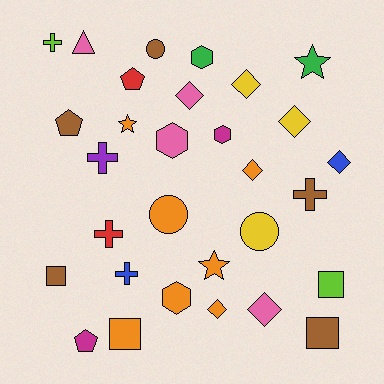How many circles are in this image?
There are 3 circles.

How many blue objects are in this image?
There are 2 blue objects.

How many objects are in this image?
There are 30 objects.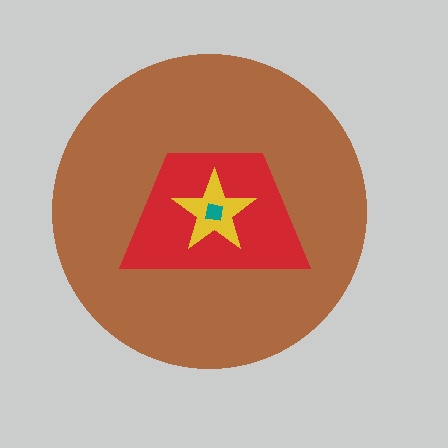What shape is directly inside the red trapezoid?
The yellow star.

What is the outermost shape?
The brown circle.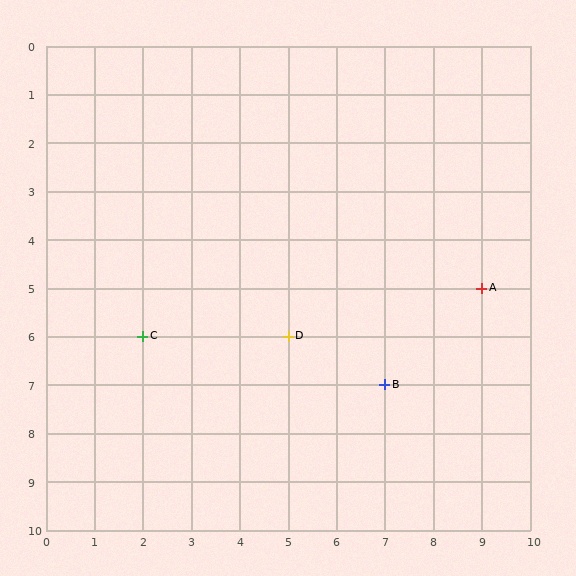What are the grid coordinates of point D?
Point D is at grid coordinates (5, 6).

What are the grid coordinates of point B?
Point B is at grid coordinates (7, 7).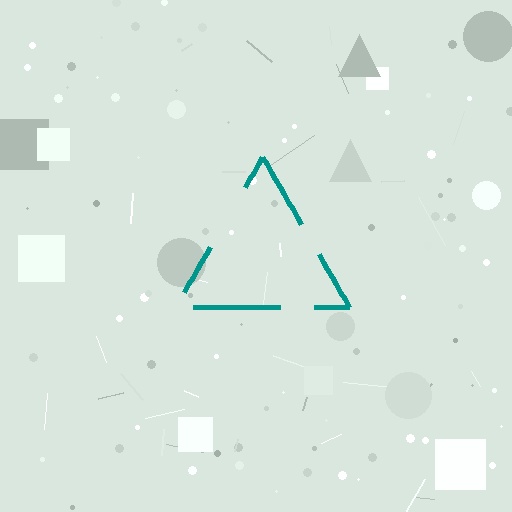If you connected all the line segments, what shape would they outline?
They would outline a triangle.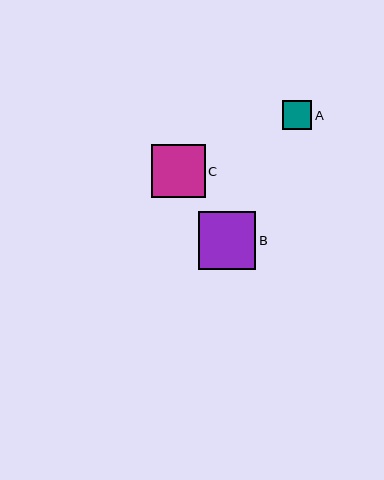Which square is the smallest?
Square A is the smallest with a size of approximately 29 pixels.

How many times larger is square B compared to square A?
Square B is approximately 2.0 times the size of square A.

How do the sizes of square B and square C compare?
Square B and square C are approximately the same size.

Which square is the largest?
Square B is the largest with a size of approximately 57 pixels.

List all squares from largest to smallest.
From largest to smallest: B, C, A.